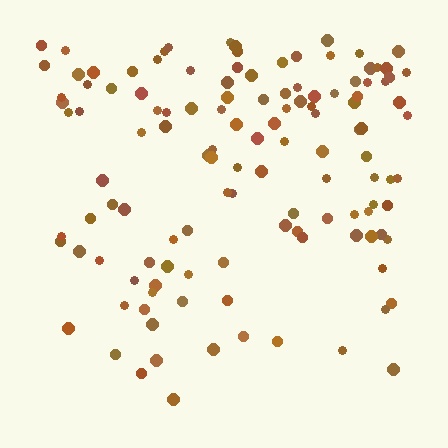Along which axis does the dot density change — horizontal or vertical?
Vertical.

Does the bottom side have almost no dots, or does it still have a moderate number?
Still a moderate number, just noticeably fewer than the top.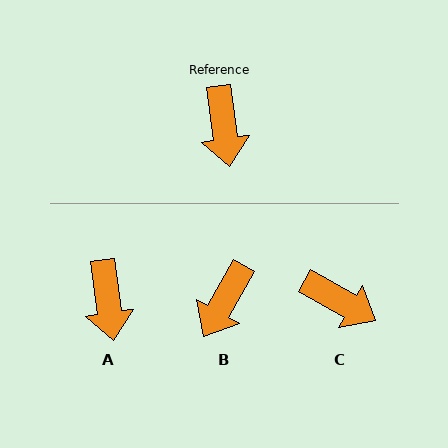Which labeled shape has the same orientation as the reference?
A.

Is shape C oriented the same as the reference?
No, it is off by about 53 degrees.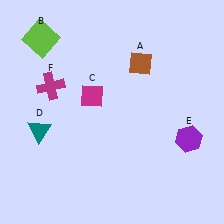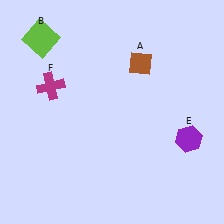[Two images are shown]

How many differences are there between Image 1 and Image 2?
There are 2 differences between the two images.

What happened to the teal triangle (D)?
The teal triangle (D) was removed in Image 2. It was in the bottom-left area of Image 1.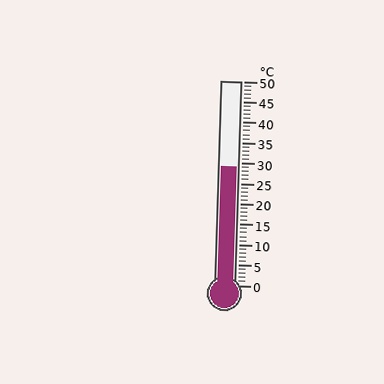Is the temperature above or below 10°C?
The temperature is above 10°C.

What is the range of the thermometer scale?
The thermometer scale ranges from 0°C to 50°C.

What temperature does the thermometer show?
The thermometer shows approximately 29°C.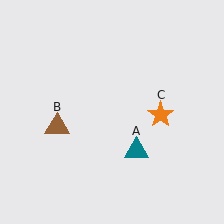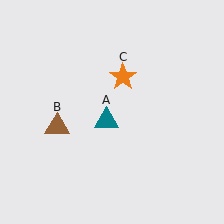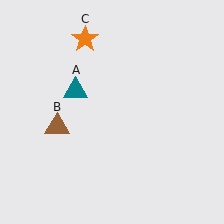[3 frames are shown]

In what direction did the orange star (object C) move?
The orange star (object C) moved up and to the left.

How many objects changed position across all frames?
2 objects changed position: teal triangle (object A), orange star (object C).